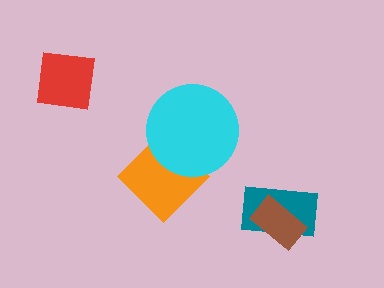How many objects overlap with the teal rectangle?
1 object overlaps with the teal rectangle.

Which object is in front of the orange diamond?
The cyan circle is in front of the orange diamond.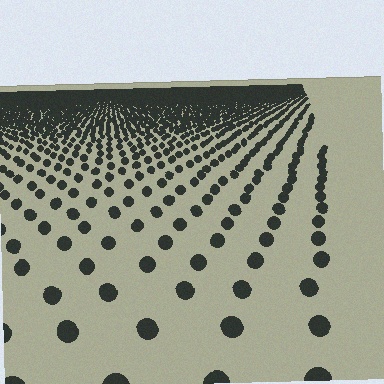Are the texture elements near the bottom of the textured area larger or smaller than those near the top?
Larger. Near the bottom, elements are closer to the viewer and appear at a bigger on-screen size.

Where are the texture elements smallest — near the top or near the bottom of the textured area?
Near the top.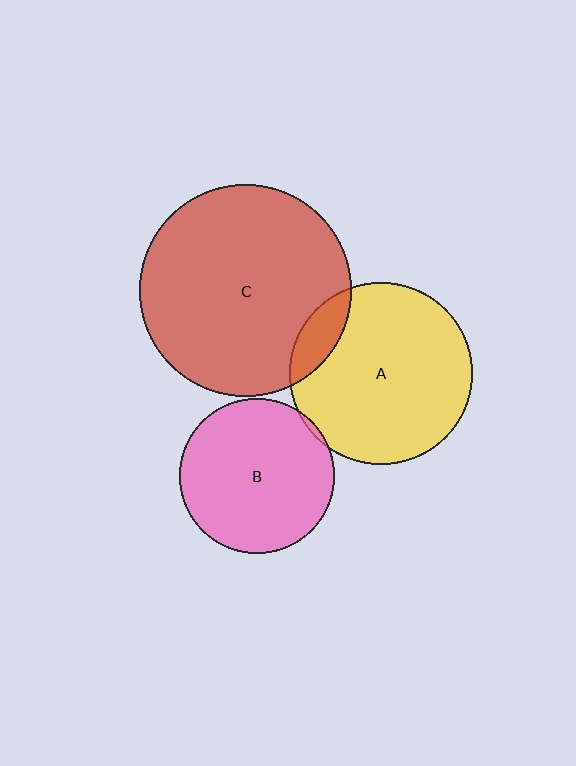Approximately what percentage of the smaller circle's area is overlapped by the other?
Approximately 10%.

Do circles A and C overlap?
Yes.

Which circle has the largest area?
Circle C (red).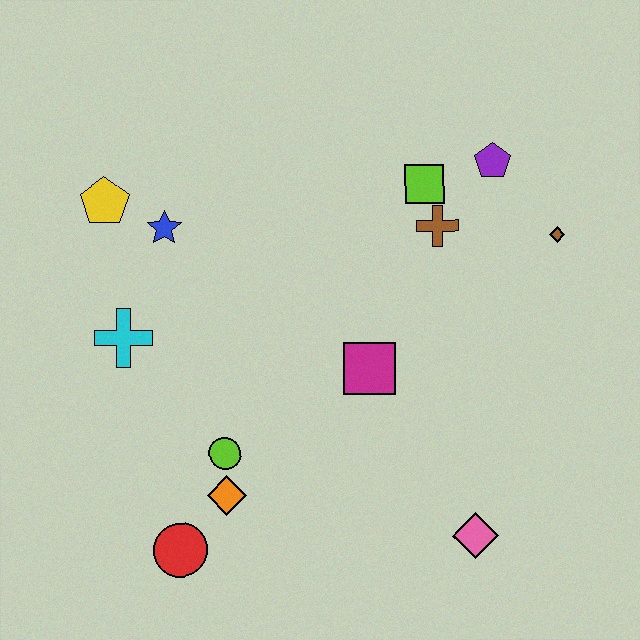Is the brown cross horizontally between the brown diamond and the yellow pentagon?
Yes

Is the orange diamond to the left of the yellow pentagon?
No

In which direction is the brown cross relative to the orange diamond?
The brown cross is above the orange diamond.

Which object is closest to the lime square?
The brown cross is closest to the lime square.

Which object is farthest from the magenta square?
The yellow pentagon is farthest from the magenta square.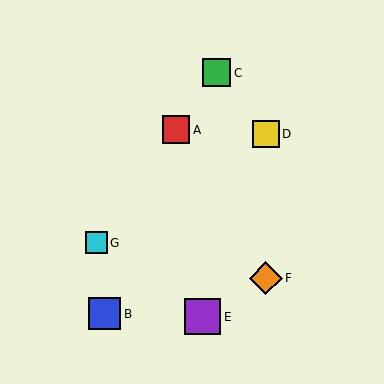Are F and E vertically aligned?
No, F is at x≈266 and E is at x≈203.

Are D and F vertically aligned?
Yes, both are at x≈266.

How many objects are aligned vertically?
2 objects (D, F) are aligned vertically.